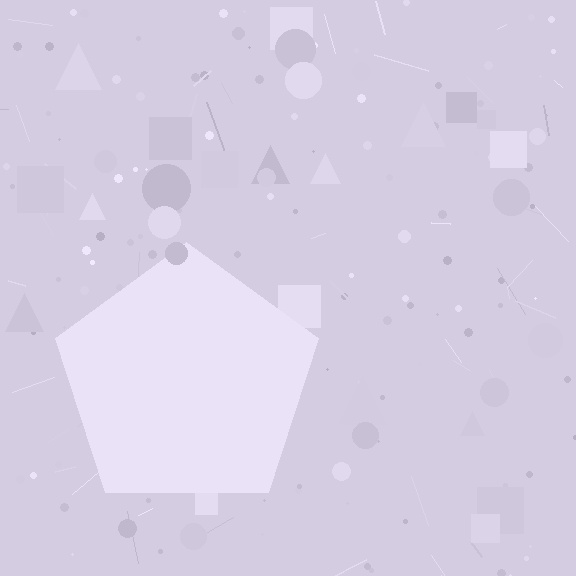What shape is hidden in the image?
A pentagon is hidden in the image.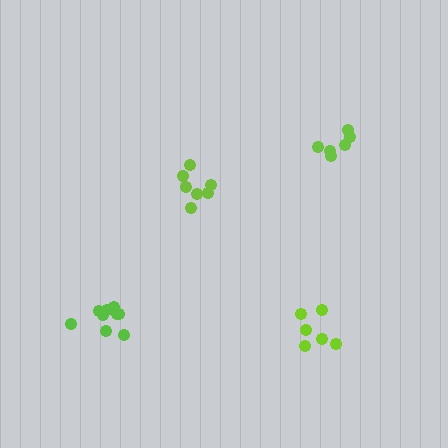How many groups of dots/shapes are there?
There are 4 groups.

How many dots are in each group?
Group 1: 7 dots, Group 2: 6 dots, Group 3: 6 dots, Group 4: 9 dots (28 total).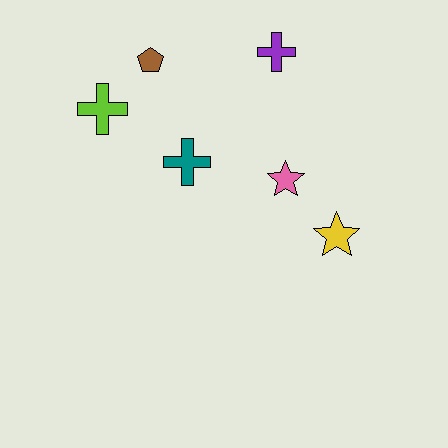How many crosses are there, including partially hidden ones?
There are 3 crosses.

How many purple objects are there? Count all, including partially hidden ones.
There is 1 purple object.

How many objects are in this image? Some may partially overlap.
There are 6 objects.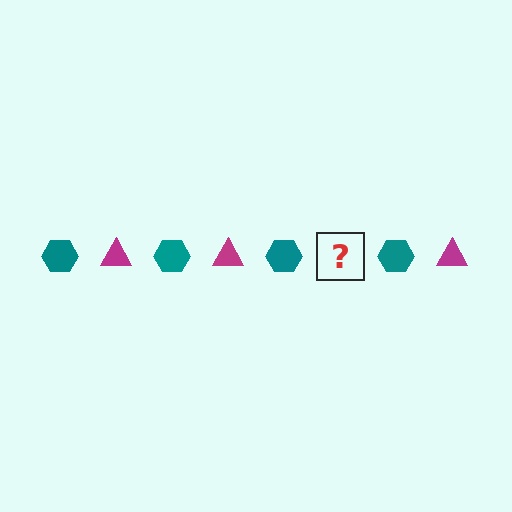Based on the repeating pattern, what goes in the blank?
The blank should be a magenta triangle.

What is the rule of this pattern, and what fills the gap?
The rule is that the pattern alternates between teal hexagon and magenta triangle. The gap should be filled with a magenta triangle.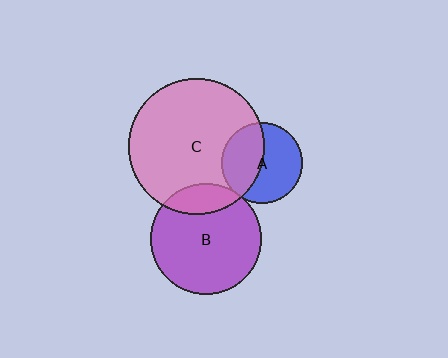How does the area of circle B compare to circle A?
Approximately 1.9 times.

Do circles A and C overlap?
Yes.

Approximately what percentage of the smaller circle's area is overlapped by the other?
Approximately 45%.